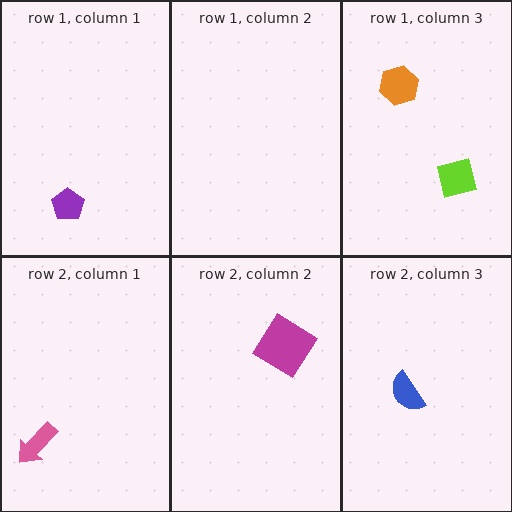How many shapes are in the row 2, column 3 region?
1.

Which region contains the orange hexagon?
The row 1, column 3 region.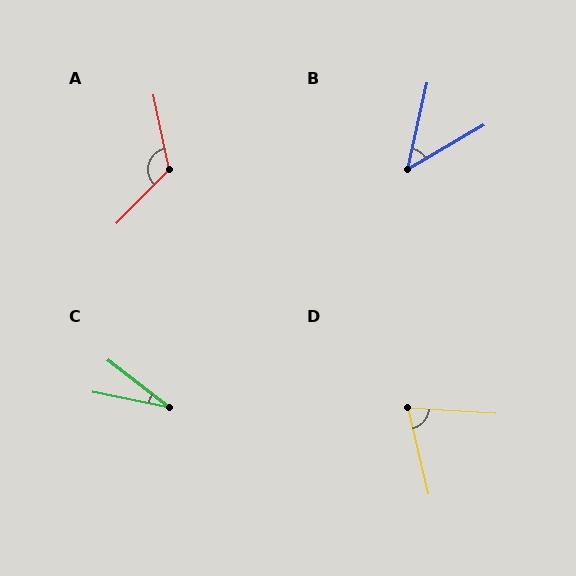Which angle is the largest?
A, at approximately 123 degrees.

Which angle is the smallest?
C, at approximately 26 degrees.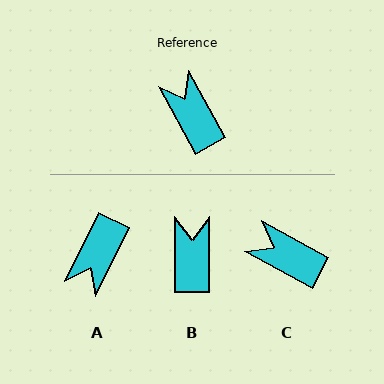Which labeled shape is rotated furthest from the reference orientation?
A, about 125 degrees away.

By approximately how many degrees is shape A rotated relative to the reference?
Approximately 125 degrees counter-clockwise.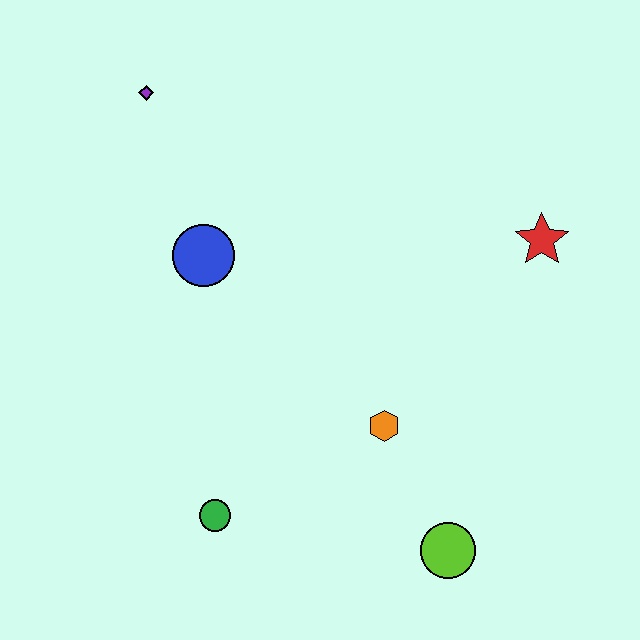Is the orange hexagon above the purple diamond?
No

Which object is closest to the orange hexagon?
The lime circle is closest to the orange hexagon.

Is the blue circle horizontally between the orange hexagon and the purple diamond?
Yes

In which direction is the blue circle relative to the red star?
The blue circle is to the left of the red star.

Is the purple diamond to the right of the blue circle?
No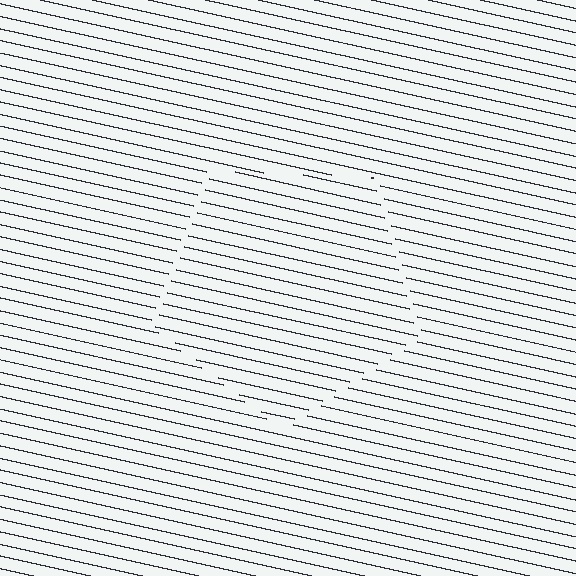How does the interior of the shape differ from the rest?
The interior of the shape contains the same grating, shifted by half a period — the contour is defined by the phase discontinuity where line-ends from the inner and outer gratings abut.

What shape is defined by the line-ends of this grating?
An illusory pentagon. The interior of the shape contains the same grating, shifted by half a period — the contour is defined by the phase discontinuity where line-ends from the inner and outer gratings abut.